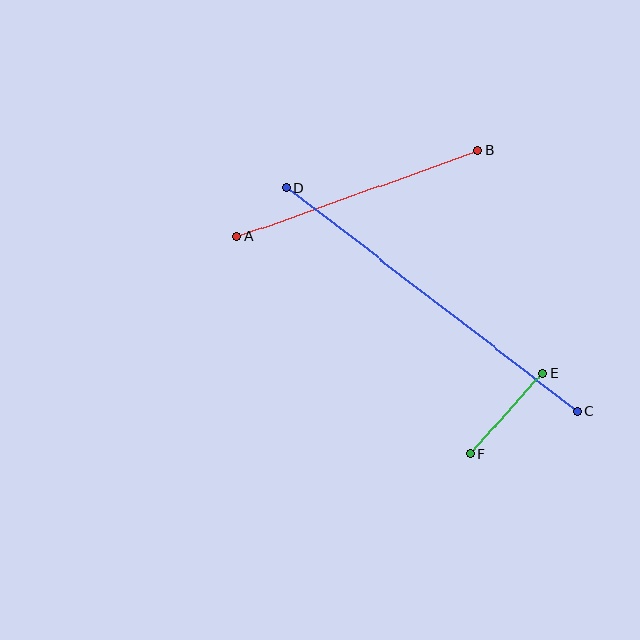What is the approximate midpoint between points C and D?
The midpoint is at approximately (432, 300) pixels.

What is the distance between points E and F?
The distance is approximately 109 pixels.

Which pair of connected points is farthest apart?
Points C and D are farthest apart.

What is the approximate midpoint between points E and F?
The midpoint is at approximately (506, 414) pixels.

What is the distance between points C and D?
The distance is approximately 367 pixels.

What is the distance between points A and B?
The distance is approximately 256 pixels.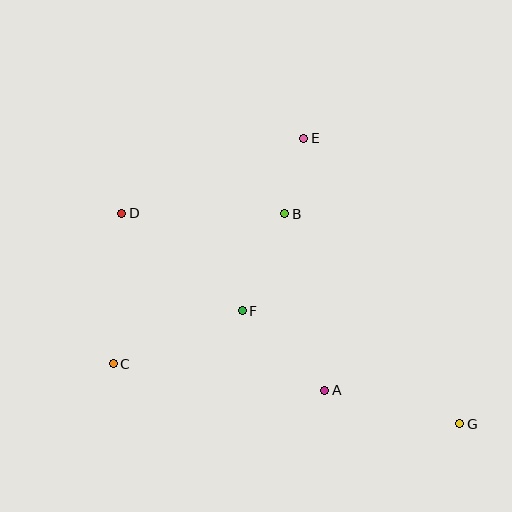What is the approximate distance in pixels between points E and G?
The distance between E and G is approximately 325 pixels.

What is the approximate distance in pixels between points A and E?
The distance between A and E is approximately 253 pixels.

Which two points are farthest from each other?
Points D and G are farthest from each other.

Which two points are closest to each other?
Points B and E are closest to each other.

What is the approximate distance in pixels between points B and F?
The distance between B and F is approximately 106 pixels.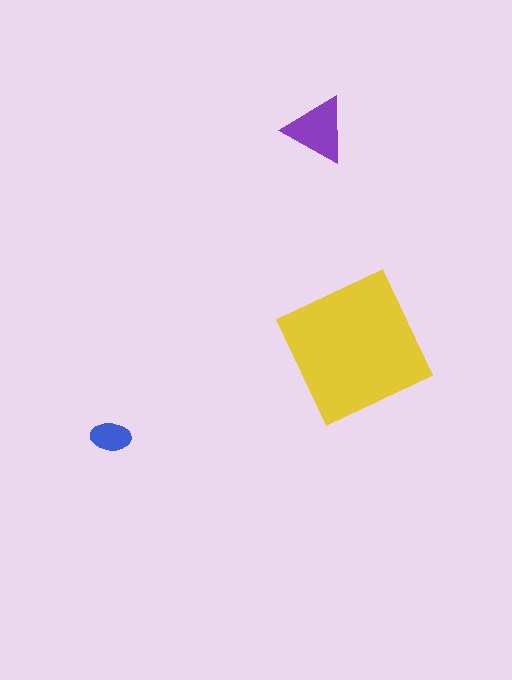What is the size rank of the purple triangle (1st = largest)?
2nd.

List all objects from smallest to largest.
The blue ellipse, the purple triangle, the yellow square.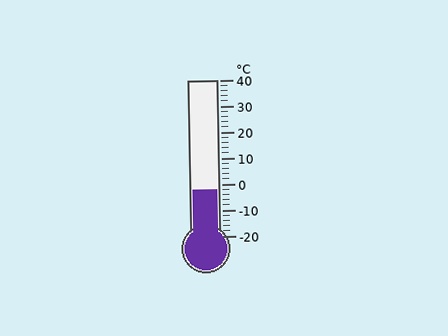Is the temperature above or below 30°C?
The temperature is below 30°C.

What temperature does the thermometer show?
The thermometer shows approximately -2°C.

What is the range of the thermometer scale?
The thermometer scale ranges from -20°C to 40°C.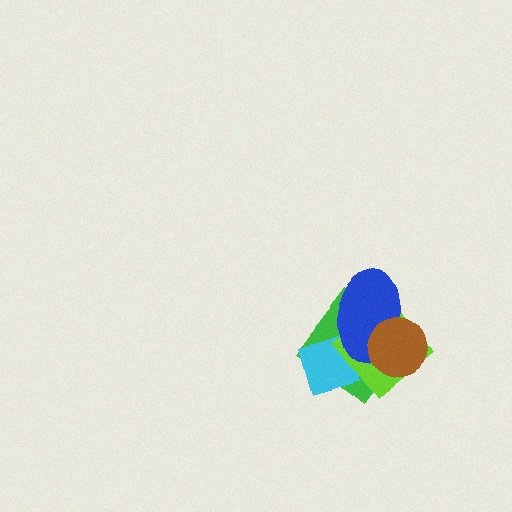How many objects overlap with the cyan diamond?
3 objects overlap with the cyan diamond.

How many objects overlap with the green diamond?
4 objects overlap with the green diamond.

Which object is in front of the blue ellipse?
The brown circle is in front of the blue ellipse.